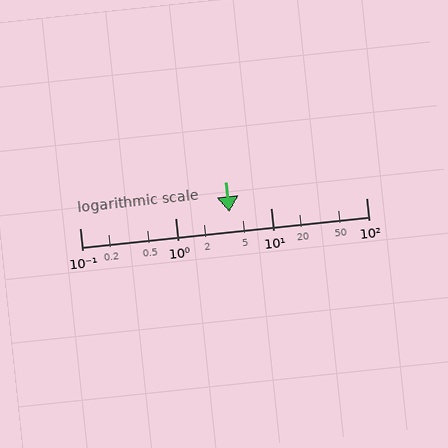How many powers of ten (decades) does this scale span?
The scale spans 3 decades, from 0.1 to 100.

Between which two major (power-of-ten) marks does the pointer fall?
The pointer is between 1 and 10.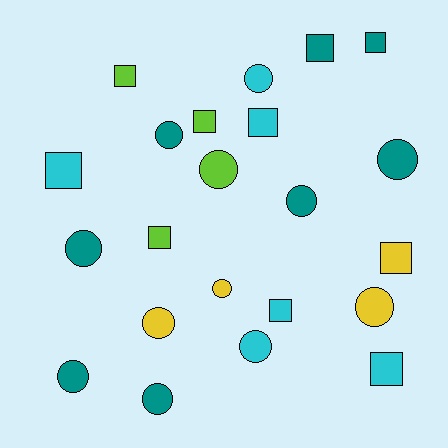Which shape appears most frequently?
Circle, with 12 objects.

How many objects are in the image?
There are 22 objects.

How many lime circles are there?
There is 1 lime circle.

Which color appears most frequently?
Teal, with 8 objects.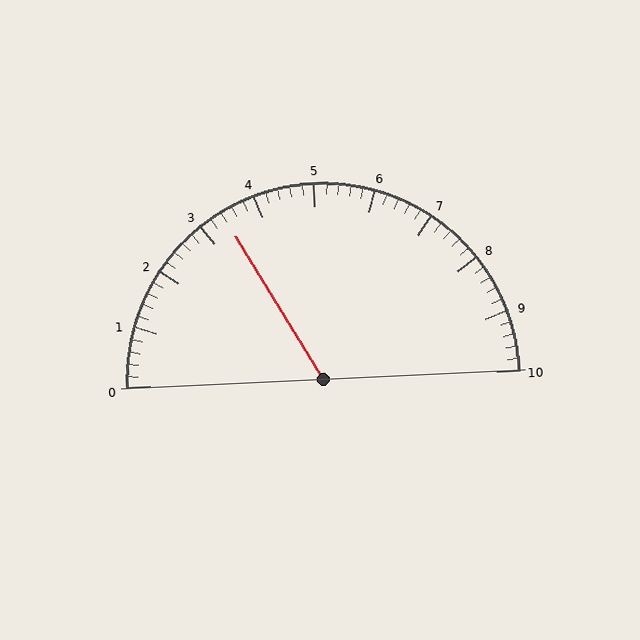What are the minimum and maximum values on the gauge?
The gauge ranges from 0 to 10.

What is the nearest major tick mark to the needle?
The nearest major tick mark is 3.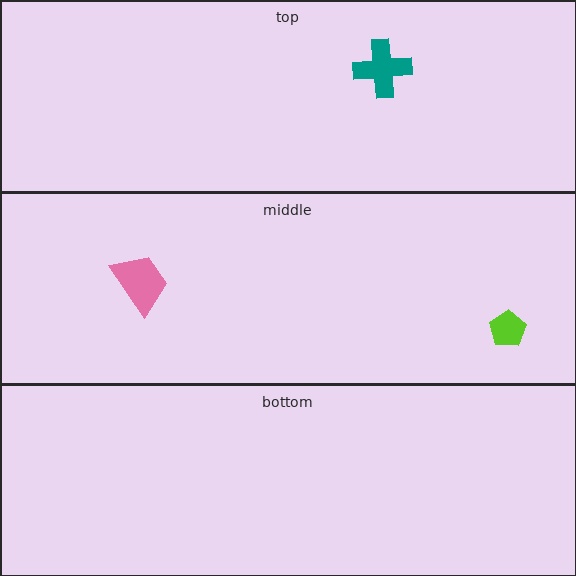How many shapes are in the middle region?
2.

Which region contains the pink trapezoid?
The middle region.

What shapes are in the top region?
The teal cross.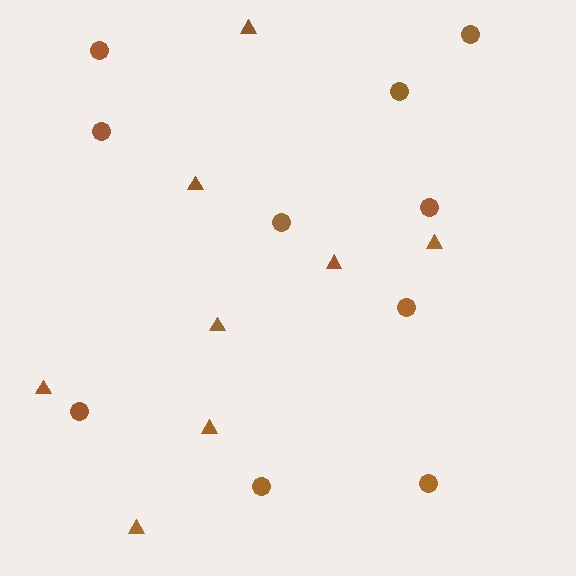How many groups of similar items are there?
There are 2 groups: one group of triangles (8) and one group of circles (10).